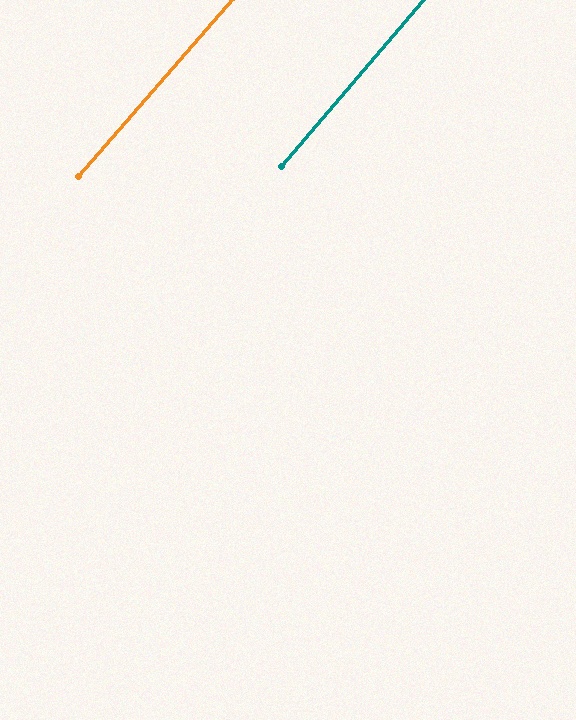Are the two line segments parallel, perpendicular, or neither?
Parallel — their directions differ by only 0.6°.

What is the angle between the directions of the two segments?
Approximately 1 degree.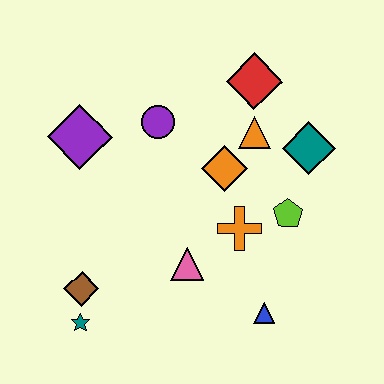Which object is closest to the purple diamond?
The purple circle is closest to the purple diamond.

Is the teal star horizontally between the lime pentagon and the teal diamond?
No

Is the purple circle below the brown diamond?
No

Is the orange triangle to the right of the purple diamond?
Yes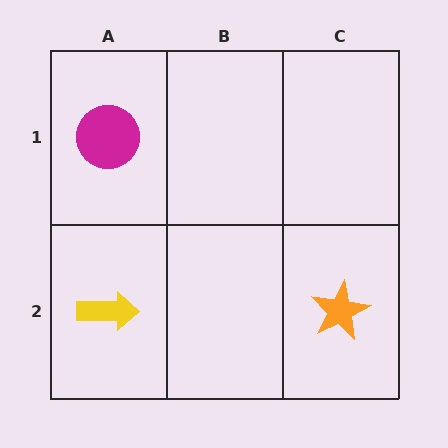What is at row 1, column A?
A magenta circle.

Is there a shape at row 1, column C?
No, that cell is empty.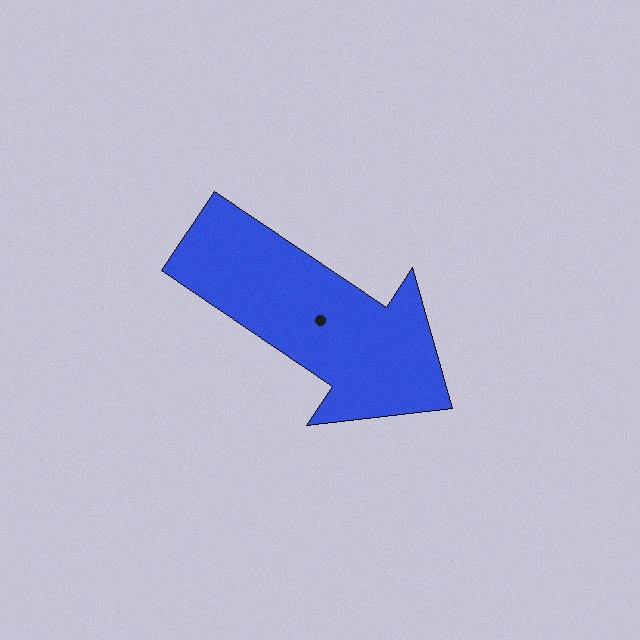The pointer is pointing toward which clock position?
Roughly 4 o'clock.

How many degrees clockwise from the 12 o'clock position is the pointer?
Approximately 124 degrees.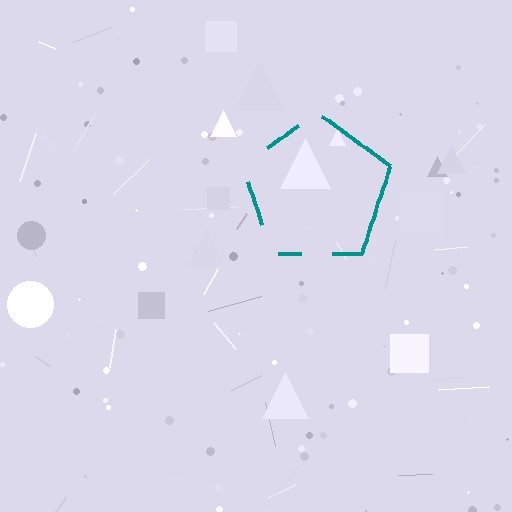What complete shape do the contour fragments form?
The contour fragments form a pentagon.